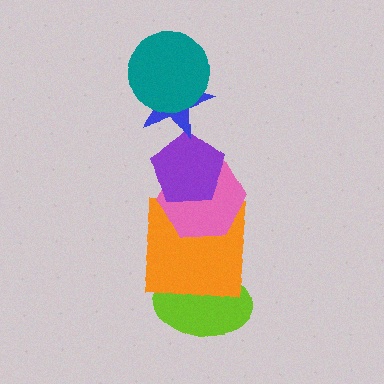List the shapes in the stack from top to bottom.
From top to bottom: the teal circle, the blue star, the purple pentagon, the pink hexagon, the orange square, the lime ellipse.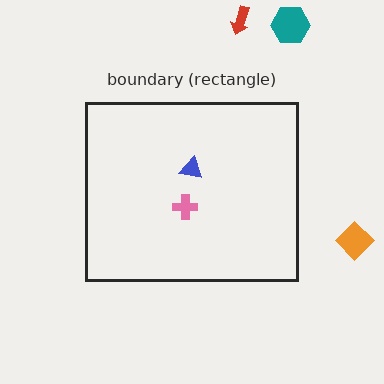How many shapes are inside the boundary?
2 inside, 3 outside.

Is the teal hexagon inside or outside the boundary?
Outside.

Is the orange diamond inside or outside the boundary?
Outside.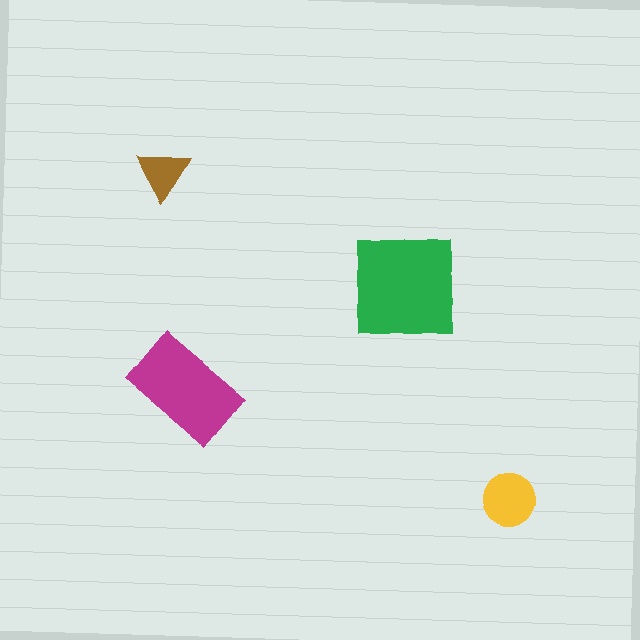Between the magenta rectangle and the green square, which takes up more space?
The green square.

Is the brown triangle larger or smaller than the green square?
Smaller.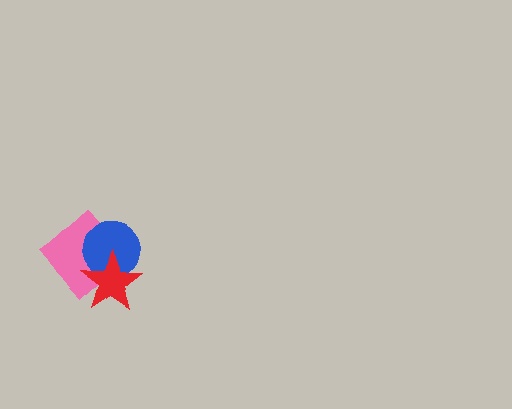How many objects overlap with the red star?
2 objects overlap with the red star.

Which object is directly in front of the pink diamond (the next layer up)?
The blue circle is directly in front of the pink diamond.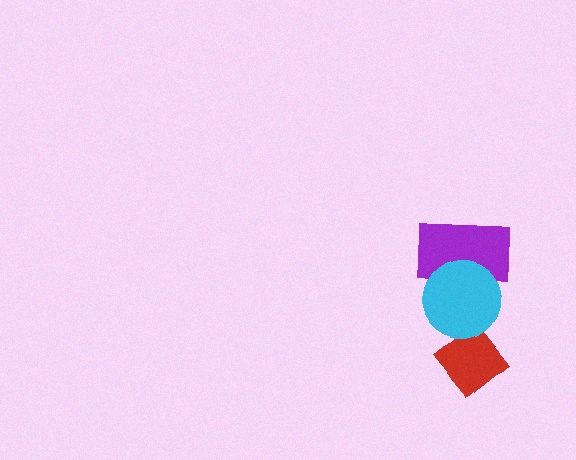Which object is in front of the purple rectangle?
The cyan circle is in front of the purple rectangle.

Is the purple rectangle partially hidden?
Yes, it is partially covered by another shape.